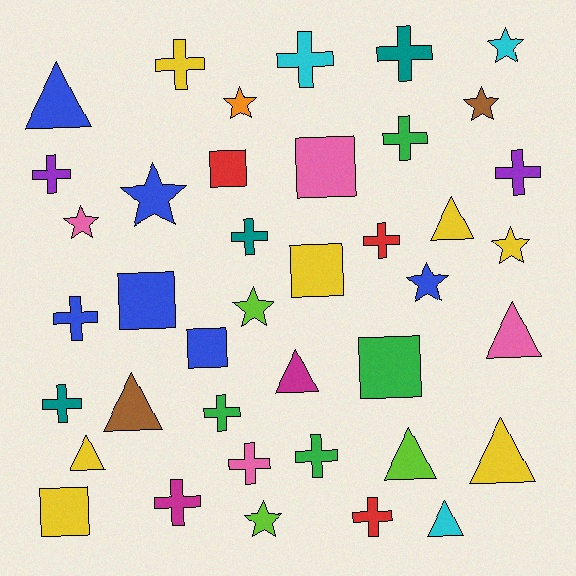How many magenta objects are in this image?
There are 2 magenta objects.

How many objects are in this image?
There are 40 objects.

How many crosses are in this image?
There are 15 crosses.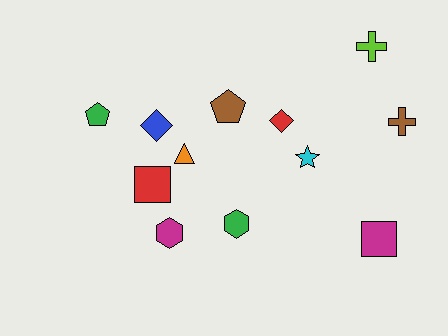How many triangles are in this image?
There is 1 triangle.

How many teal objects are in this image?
There are no teal objects.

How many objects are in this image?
There are 12 objects.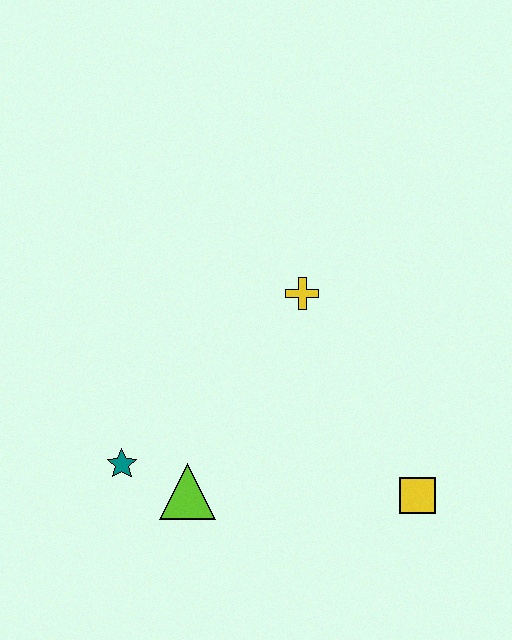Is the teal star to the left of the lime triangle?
Yes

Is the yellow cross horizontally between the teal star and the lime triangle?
No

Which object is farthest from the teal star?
The yellow square is farthest from the teal star.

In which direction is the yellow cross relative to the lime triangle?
The yellow cross is above the lime triangle.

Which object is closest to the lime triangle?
The teal star is closest to the lime triangle.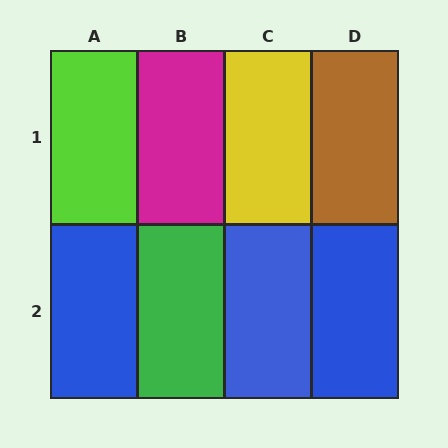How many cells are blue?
3 cells are blue.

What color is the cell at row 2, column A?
Blue.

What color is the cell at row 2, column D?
Blue.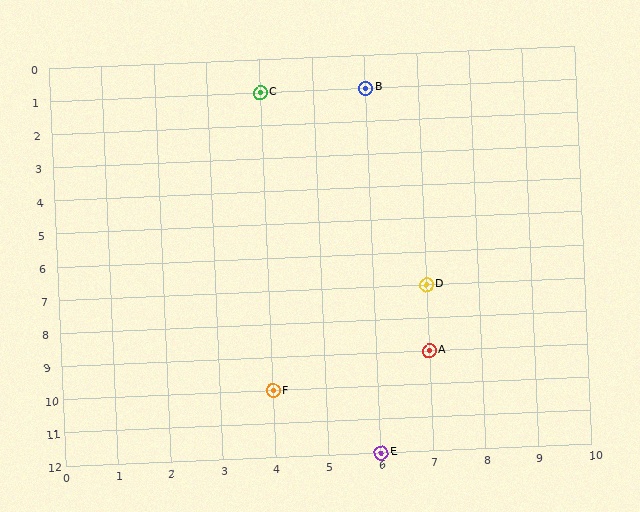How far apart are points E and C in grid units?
Points E and C are 2 columns and 11 rows apart (about 11.2 grid units diagonally).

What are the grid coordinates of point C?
Point C is at grid coordinates (4, 1).